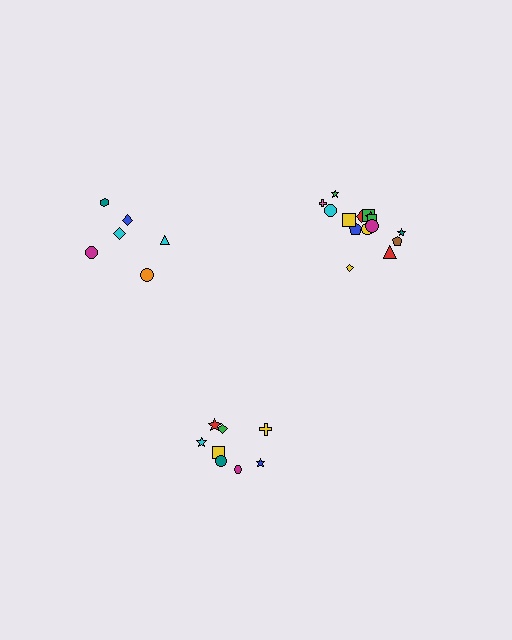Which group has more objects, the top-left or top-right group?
The top-right group.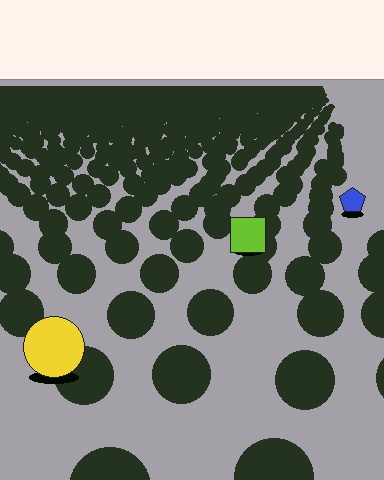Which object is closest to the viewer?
The yellow circle is closest. The texture marks near it are larger and more spread out.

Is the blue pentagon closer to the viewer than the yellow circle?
No. The yellow circle is closer — you can tell from the texture gradient: the ground texture is coarser near it.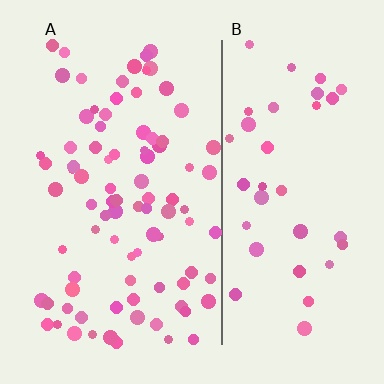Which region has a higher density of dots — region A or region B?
A (the left).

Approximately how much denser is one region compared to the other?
Approximately 2.2× — region A over region B.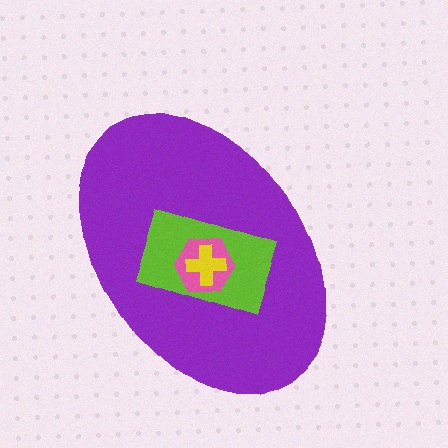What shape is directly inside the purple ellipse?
The lime rectangle.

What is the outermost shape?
The purple ellipse.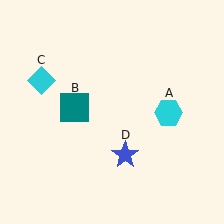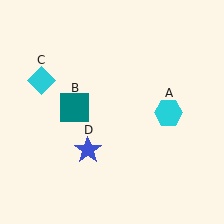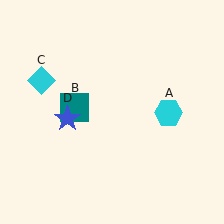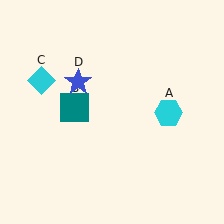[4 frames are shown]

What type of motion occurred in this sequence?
The blue star (object D) rotated clockwise around the center of the scene.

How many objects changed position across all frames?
1 object changed position: blue star (object D).